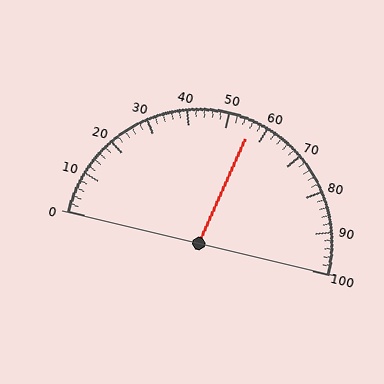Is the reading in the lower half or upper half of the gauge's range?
The reading is in the upper half of the range (0 to 100).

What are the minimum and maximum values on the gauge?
The gauge ranges from 0 to 100.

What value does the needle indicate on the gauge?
The needle indicates approximately 56.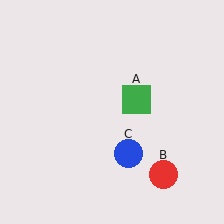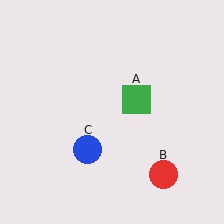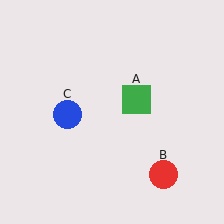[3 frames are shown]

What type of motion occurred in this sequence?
The blue circle (object C) rotated clockwise around the center of the scene.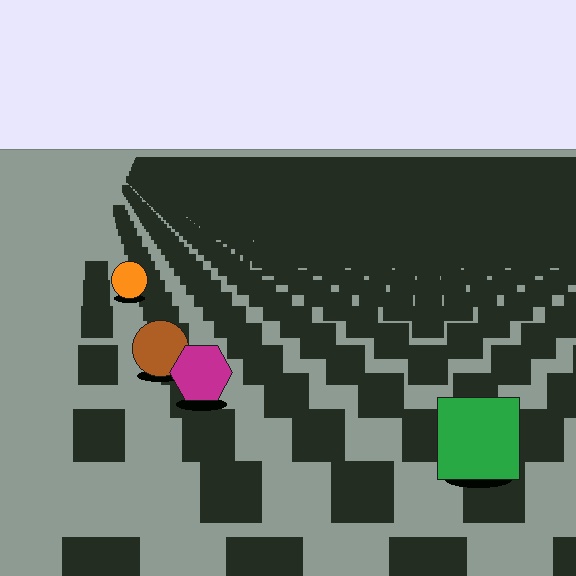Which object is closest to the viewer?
The green square is closest. The texture marks near it are larger and more spread out.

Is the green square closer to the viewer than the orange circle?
Yes. The green square is closer — you can tell from the texture gradient: the ground texture is coarser near it.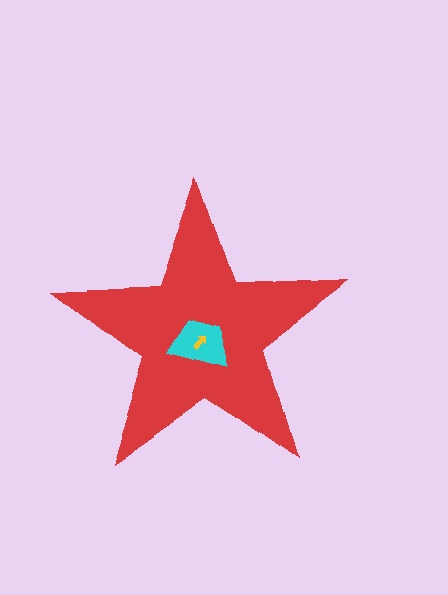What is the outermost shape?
The red star.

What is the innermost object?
The yellow arrow.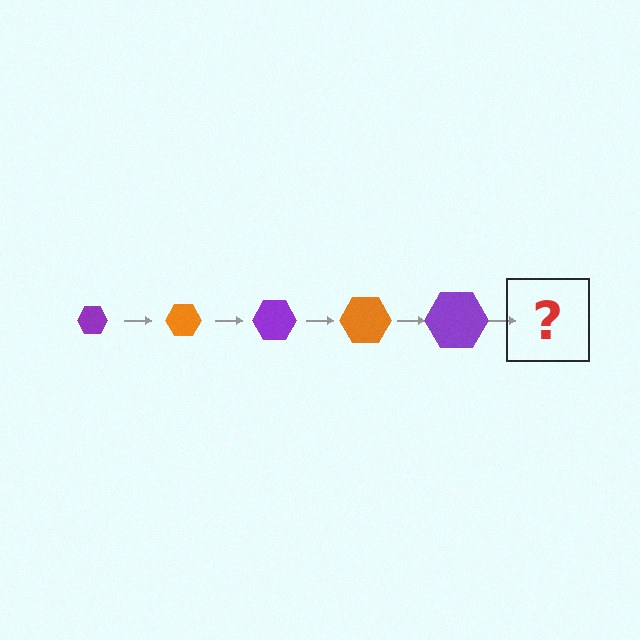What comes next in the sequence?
The next element should be an orange hexagon, larger than the previous one.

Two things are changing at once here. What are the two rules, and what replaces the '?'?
The two rules are that the hexagon grows larger each step and the color cycles through purple and orange. The '?' should be an orange hexagon, larger than the previous one.